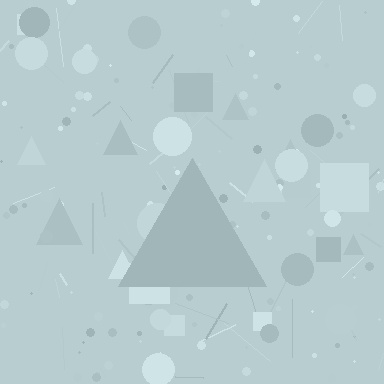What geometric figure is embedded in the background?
A triangle is embedded in the background.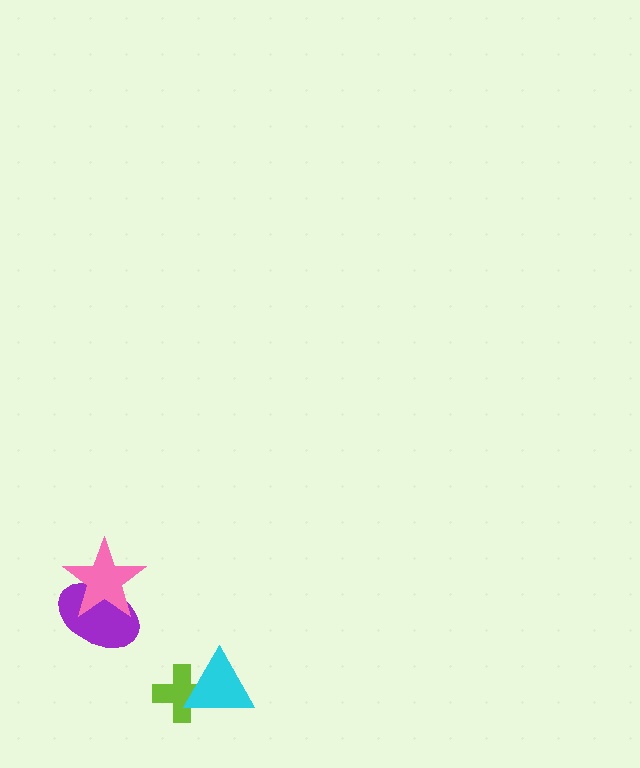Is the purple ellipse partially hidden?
Yes, it is partially covered by another shape.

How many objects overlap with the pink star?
1 object overlaps with the pink star.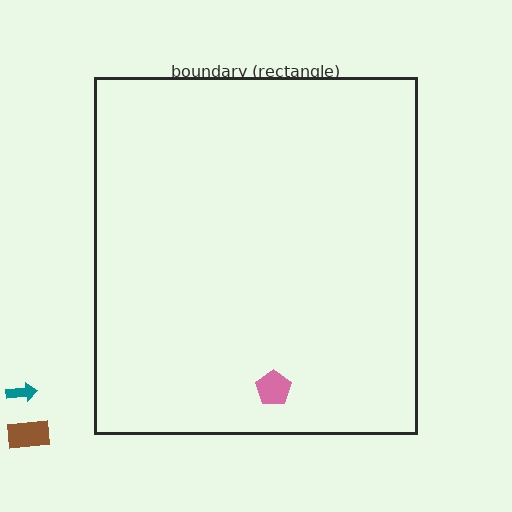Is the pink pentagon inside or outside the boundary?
Inside.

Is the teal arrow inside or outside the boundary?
Outside.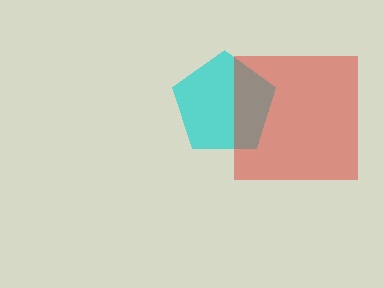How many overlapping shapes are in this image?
There are 2 overlapping shapes in the image.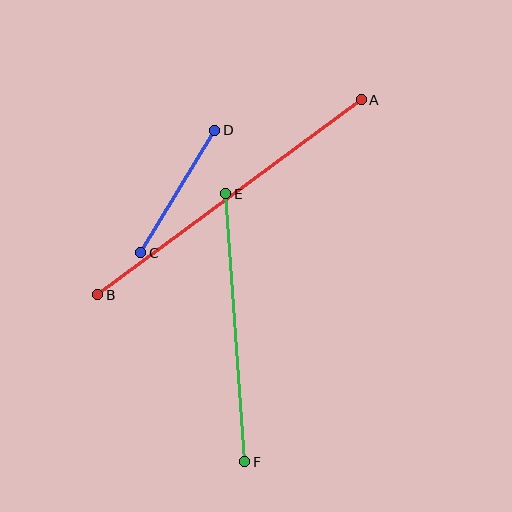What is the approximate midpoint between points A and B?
The midpoint is at approximately (229, 197) pixels.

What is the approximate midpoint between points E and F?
The midpoint is at approximately (235, 328) pixels.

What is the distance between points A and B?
The distance is approximately 328 pixels.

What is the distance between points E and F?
The distance is approximately 269 pixels.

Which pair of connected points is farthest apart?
Points A and B are farthest apart.